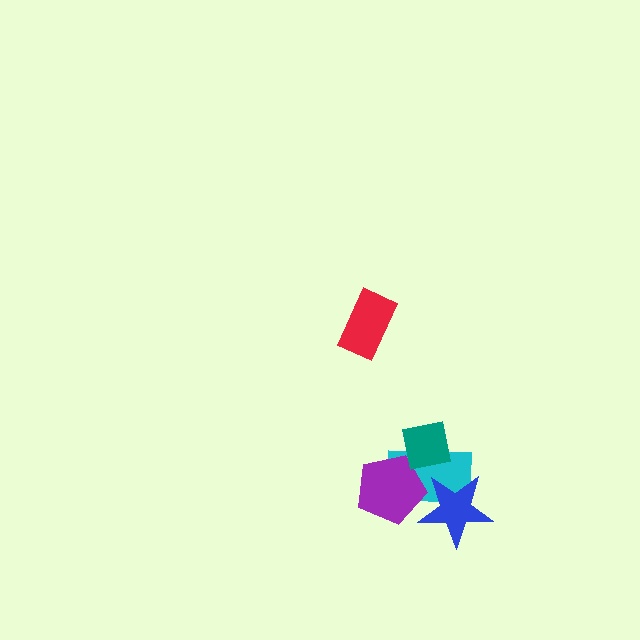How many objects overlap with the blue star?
2 objects overlap with the blue star.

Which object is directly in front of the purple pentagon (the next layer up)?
The blue star is directly in front of the purple pentagon.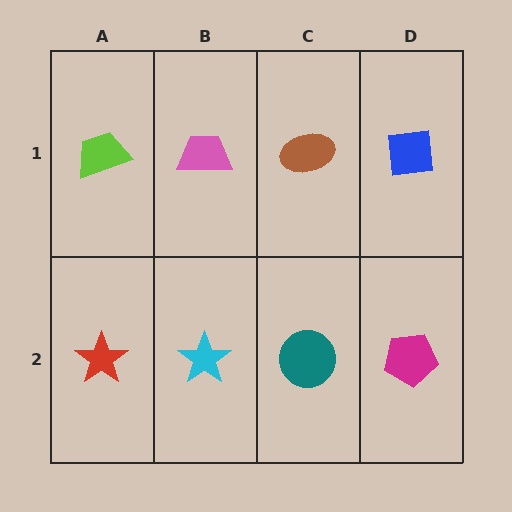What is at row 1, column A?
A lime trapezoid.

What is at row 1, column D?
A blue square.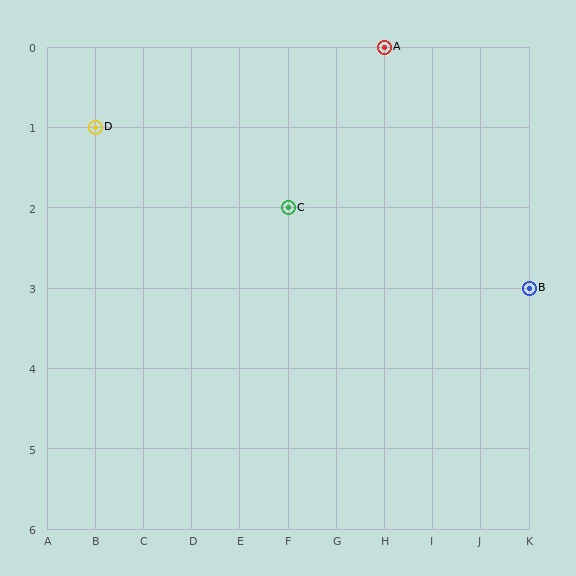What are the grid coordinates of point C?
Point C is at grid coordinates (F, 2).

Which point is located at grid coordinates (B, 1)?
Point D is at (B, 1).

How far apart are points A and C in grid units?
Points A and C are 2 columns and 2 rows apart (about 2.8 grid units diagonally).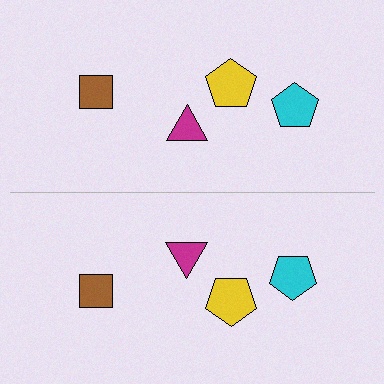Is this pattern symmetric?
Yes, this pattern has bilateral (reflection) symmetry.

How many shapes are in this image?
There are 8 shapes in this image.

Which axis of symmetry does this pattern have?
The pattern has a horizontal axis of symmetry running through the center of the image.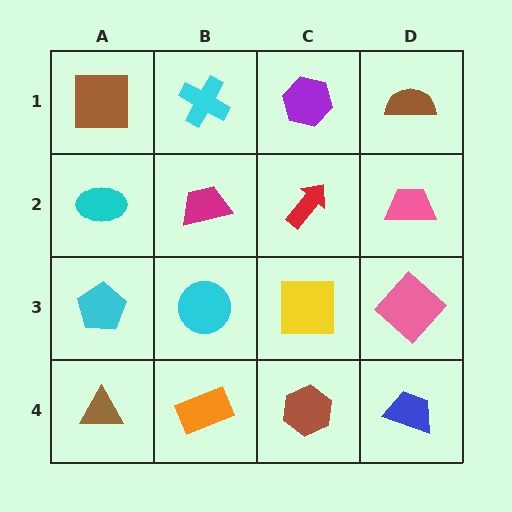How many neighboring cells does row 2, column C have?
4.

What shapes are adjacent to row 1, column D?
A pink trapezoid (row 2, column D), a purple hexagon (row 1, column C).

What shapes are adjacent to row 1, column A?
A cyan ellipse (row 2, column A), a cyan cross (row 1, column B).